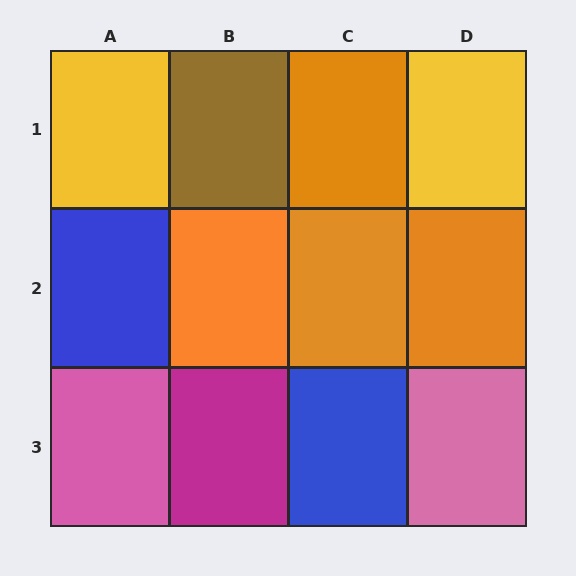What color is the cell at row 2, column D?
Orange.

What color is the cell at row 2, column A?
Blue.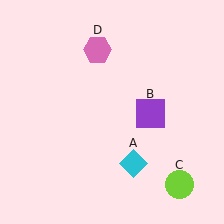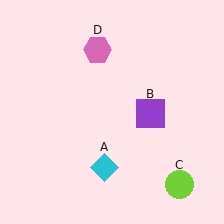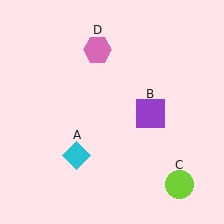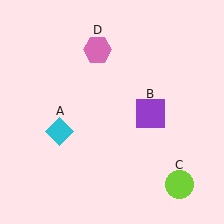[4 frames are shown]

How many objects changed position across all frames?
1 object changed position: cyan diamond (object A).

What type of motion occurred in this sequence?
The cyan diamond (object A) rotated clockwise around the center of the scene.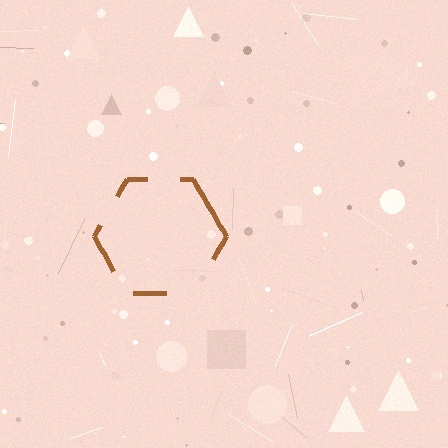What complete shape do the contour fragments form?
The contour fragments form a hexagon.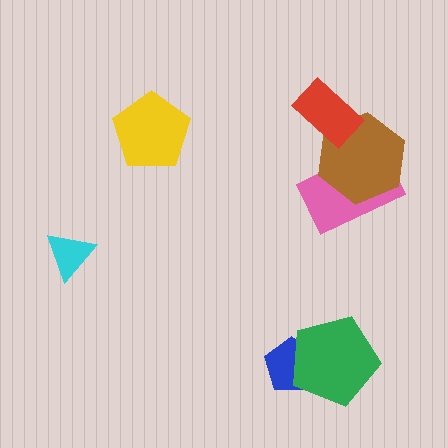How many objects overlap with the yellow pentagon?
0 objects overlap with the yellow pentagon.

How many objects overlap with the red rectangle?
1 object overlaps with the red rectangle.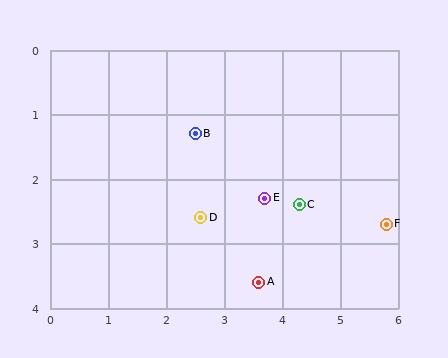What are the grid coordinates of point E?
Point E is at approximately (3.7, 2.3).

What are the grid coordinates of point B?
Point B is at approximately (2.5, 1.3).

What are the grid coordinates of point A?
Point A is at approximately (3.6, 3.6).